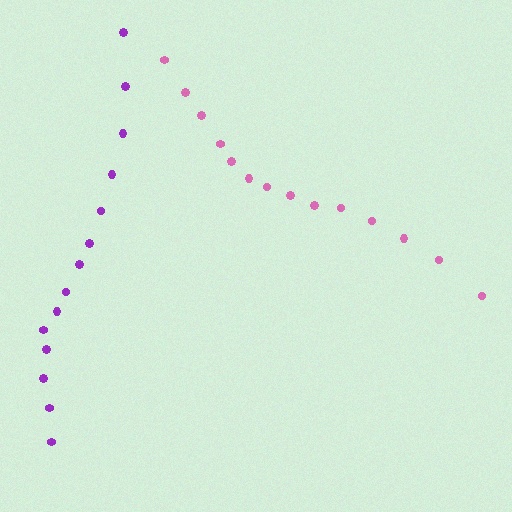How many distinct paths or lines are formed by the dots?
There are 2 distinct paths.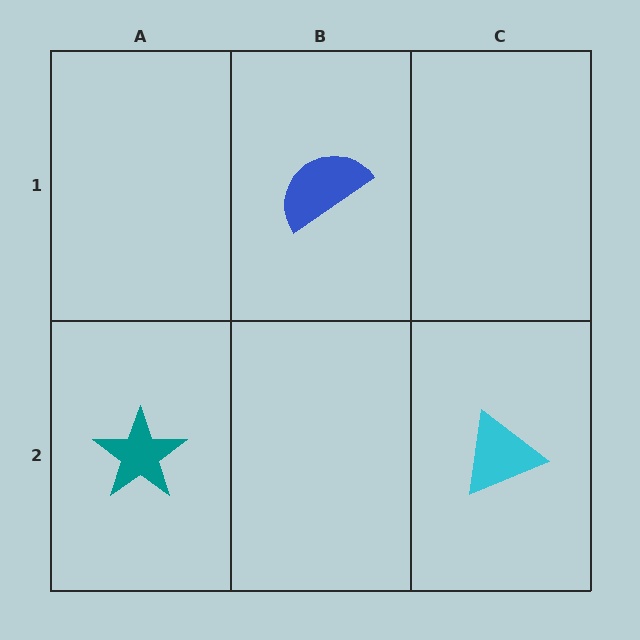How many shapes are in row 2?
2 shapes.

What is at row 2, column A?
A teal star.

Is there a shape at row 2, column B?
No, that cell is empty.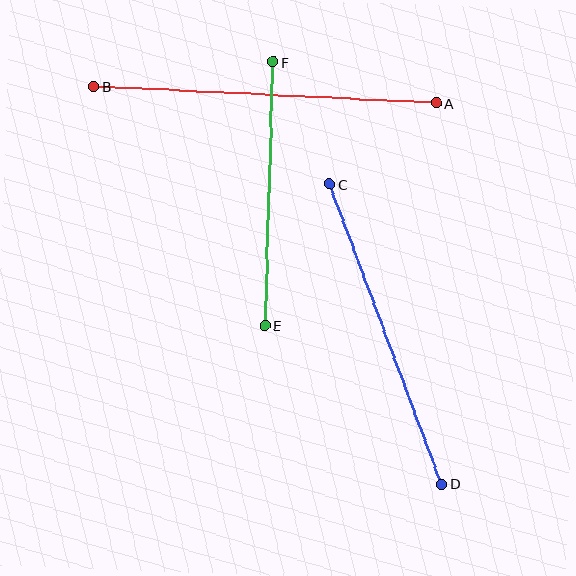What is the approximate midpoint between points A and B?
The midpoint is at approximately (265, 95) pixels.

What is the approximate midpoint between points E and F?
The midpoint is at approximately (269, 194) pixels.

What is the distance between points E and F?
The distance is approximately 264 pixels.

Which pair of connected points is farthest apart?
Points A and B are farthest apart.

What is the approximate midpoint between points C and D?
The midpoint is at approximately (386, 334) pixels.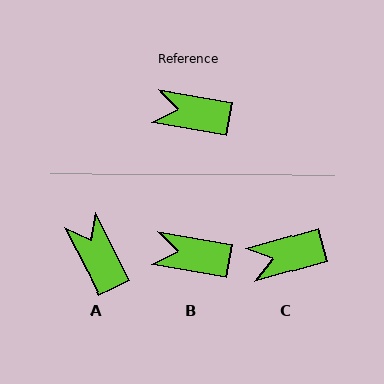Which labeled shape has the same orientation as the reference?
B.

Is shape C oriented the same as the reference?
No, it is off by about 26 degrees.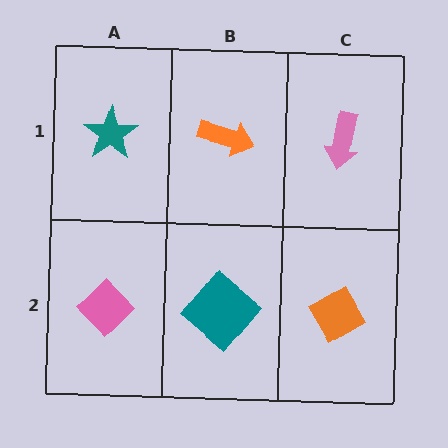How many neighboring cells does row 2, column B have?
3.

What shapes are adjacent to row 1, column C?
An orange diamond (row 2, column C), an orange arrow (row 1, column B).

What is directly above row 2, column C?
A pink arrow.